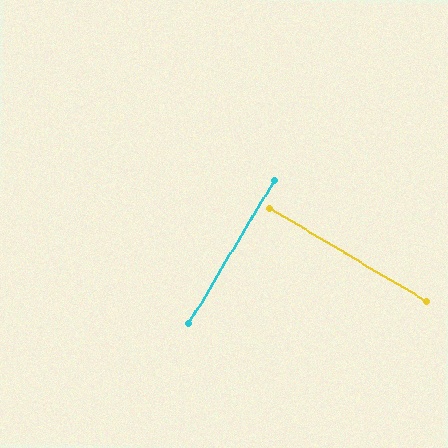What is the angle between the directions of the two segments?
Approximately 90 degrees.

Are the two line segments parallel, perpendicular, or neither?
Perpendicular — they meet at approximately 90°.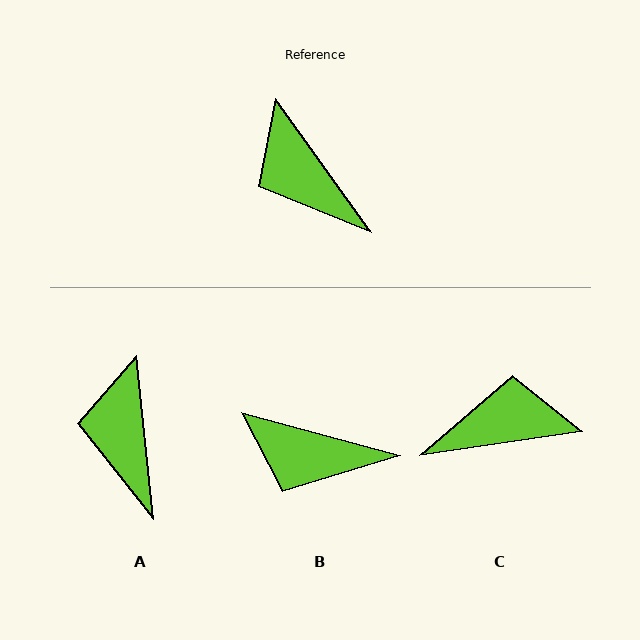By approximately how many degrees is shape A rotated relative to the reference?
Approximately 30 degrees clockwise.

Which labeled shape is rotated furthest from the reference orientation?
C, about 117 degrees away.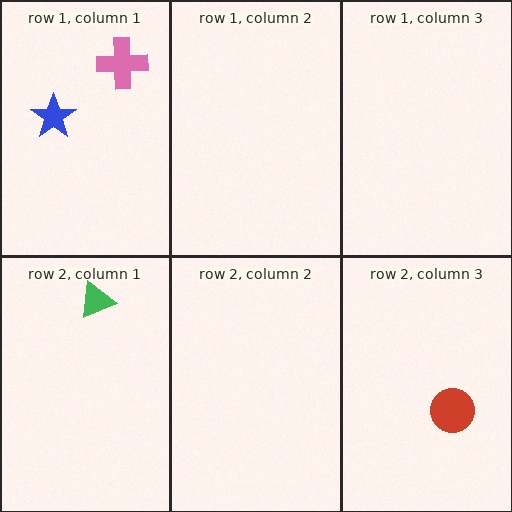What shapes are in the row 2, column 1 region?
The green triangle.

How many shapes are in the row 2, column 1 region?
1.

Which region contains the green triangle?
The row 2, column 1 region.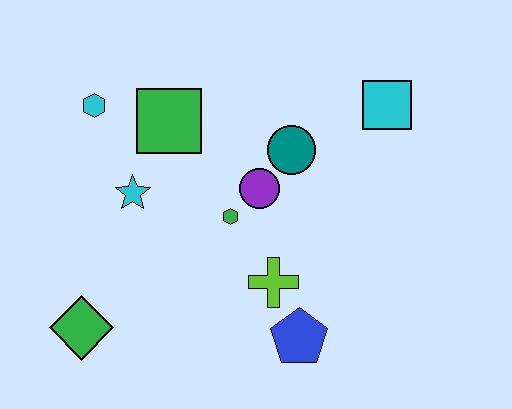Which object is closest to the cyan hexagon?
The green square is closest to the cyan hexagon.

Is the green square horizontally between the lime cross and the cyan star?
Yes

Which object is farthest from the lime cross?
The cyan hexagon is farthest from the lime cross.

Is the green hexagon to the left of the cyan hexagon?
No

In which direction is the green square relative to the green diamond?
The green square is above the green diamond.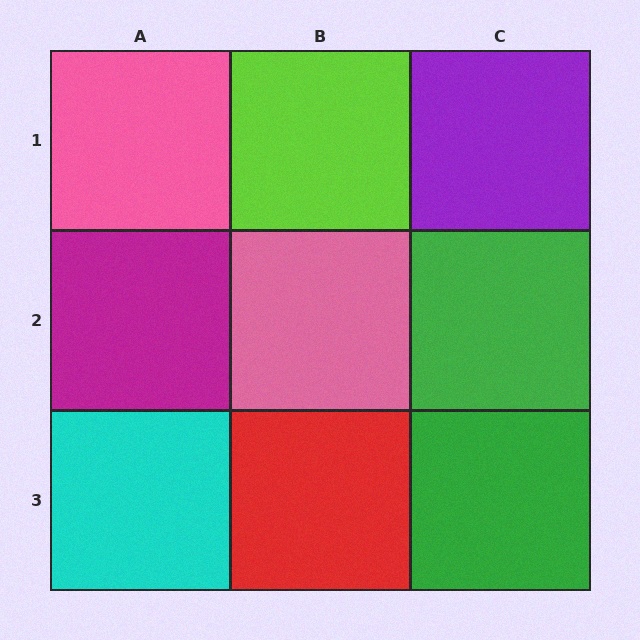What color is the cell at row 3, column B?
Red.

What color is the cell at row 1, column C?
Purple.